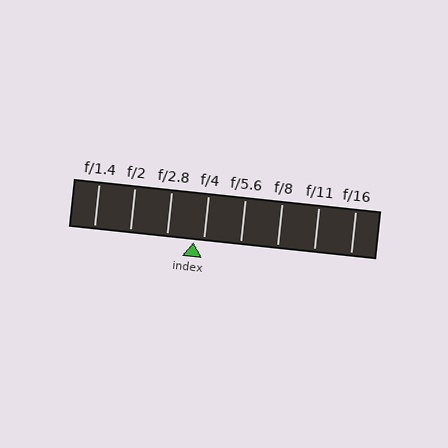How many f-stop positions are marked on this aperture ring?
There are 8 f-stop positions marked.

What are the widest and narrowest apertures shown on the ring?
The widest aperture shown is f/1.4 and the narrowest is f/16.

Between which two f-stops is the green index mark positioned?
The index mark is between f/2.8 and f/4.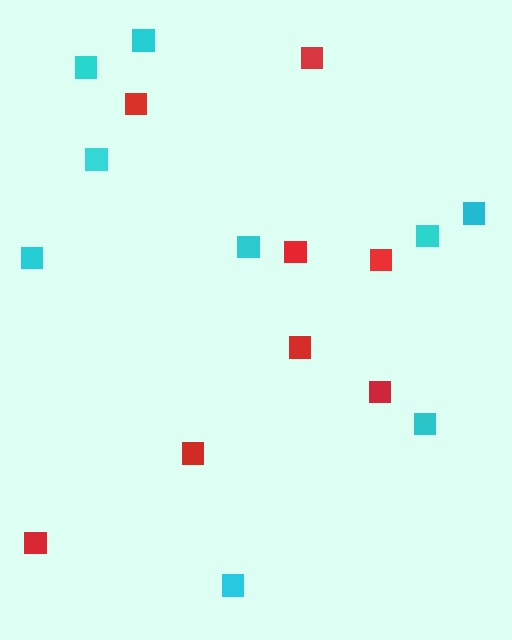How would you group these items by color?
There are 2 groups: one group of red squares (8) and one group of cyan squares (9).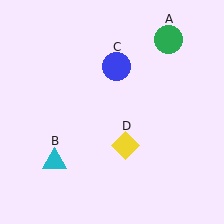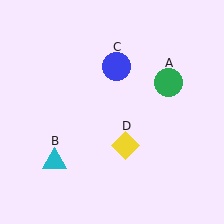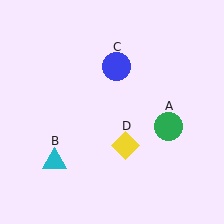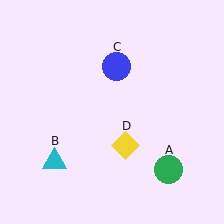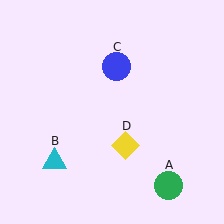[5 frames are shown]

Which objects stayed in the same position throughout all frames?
Cyan triangle (object B) and blue circle (object C) and yellow diamond (object D) remained stationary.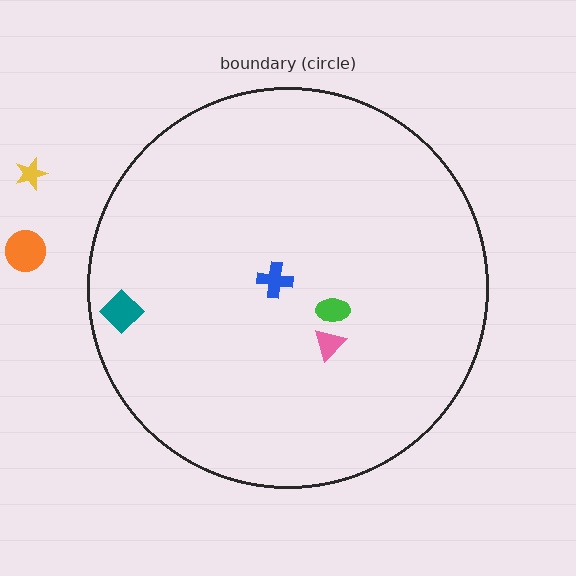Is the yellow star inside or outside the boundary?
Outside.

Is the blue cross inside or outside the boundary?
Inside.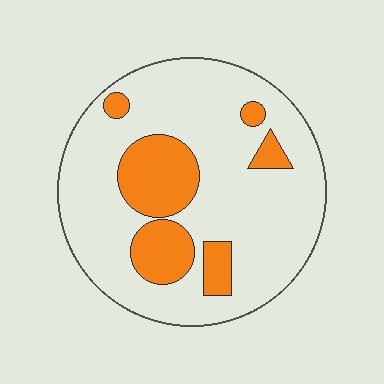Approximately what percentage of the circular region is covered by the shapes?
Approximately 20%.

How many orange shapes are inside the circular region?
6.